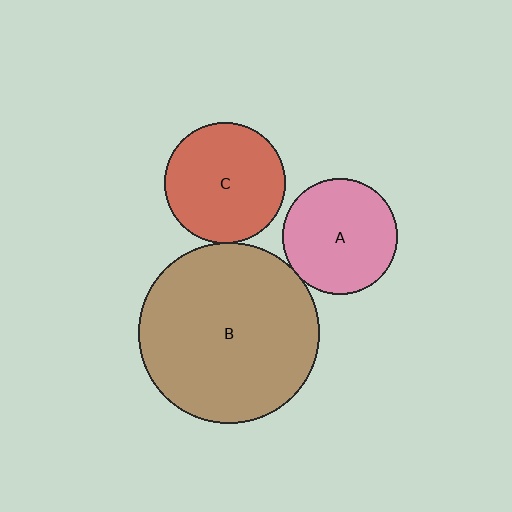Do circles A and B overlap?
Yes.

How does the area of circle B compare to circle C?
Approximately 2.2 times.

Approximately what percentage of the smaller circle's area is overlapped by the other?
Approximately 5%.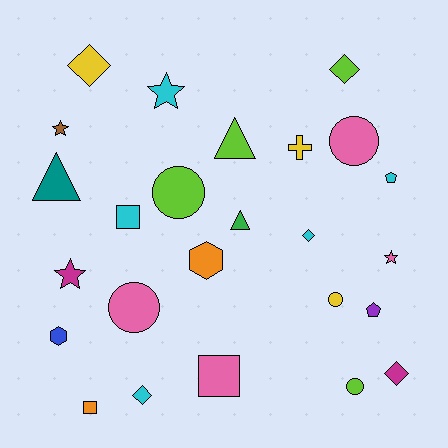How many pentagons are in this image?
There are 2 pentagons.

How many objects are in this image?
There are 25 objects.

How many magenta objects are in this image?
There are 2 magenta objects.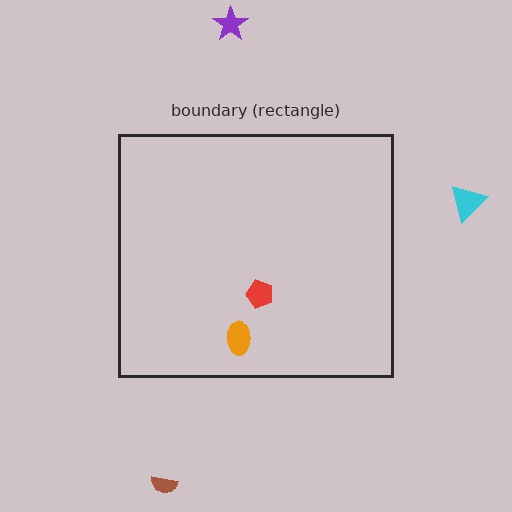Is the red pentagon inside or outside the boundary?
Inside.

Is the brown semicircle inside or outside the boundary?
Outside.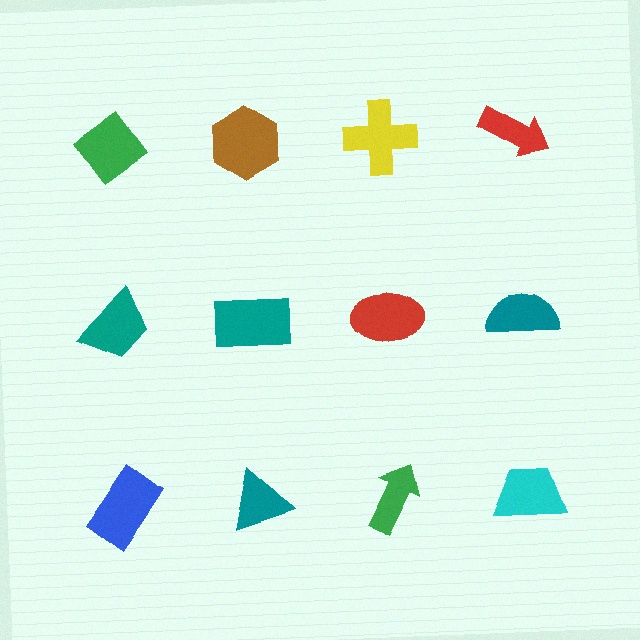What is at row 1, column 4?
A red arrow.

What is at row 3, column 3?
A green arrow.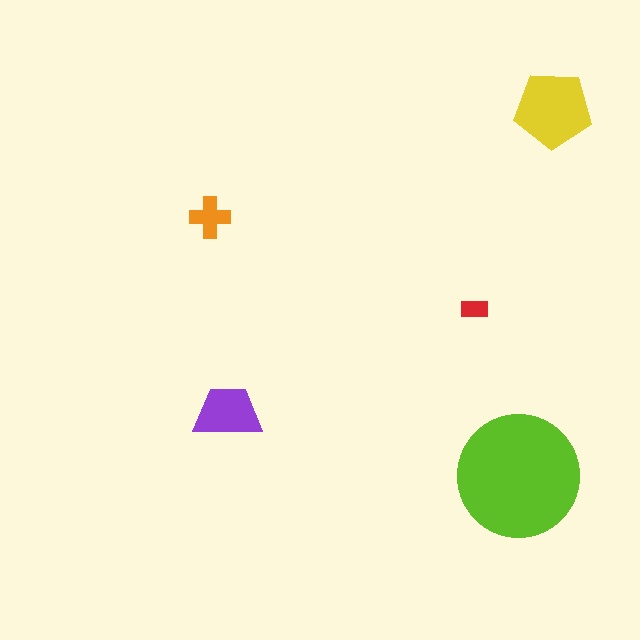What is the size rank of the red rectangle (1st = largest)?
5th.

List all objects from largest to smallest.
The lime circle, the yellow pentagon, the purple trapezoid, the orange cross, the red rectangle.